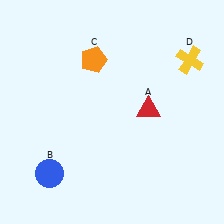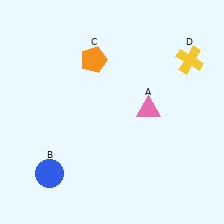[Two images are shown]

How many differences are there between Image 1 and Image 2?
There is 1 difference between the two images.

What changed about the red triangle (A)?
In Image 1, A is red. In Image 2, it changed to pink.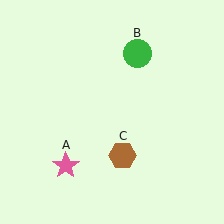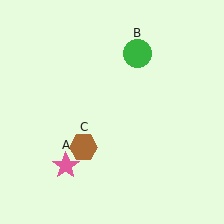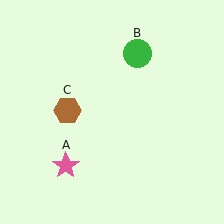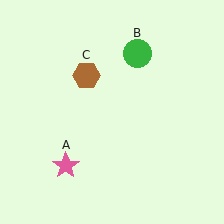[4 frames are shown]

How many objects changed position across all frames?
1 object changed position: brown hexagon (object C).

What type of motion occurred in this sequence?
The brown hexagon (object C) rotated clockwise around the center of the scene.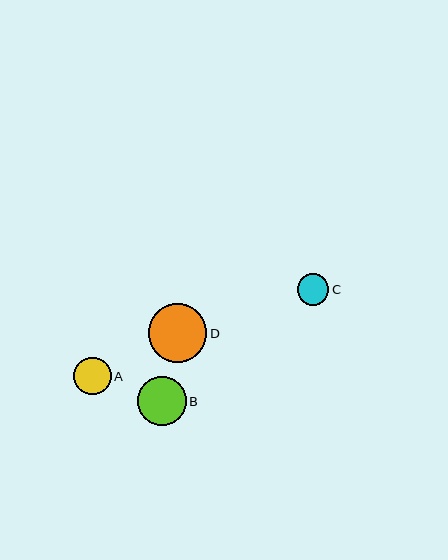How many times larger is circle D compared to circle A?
Circle D is approximately 1.6 times the size of circle A.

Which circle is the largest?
Circle D is the largest with a size of approximately 58 pixels.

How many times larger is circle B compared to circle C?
Circle B is approximately 1.6 times the size of circle C.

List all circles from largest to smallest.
From largest to smallest: D, B, A, C.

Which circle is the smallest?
Circle C is the smallest with a size of approximately 32 pixels.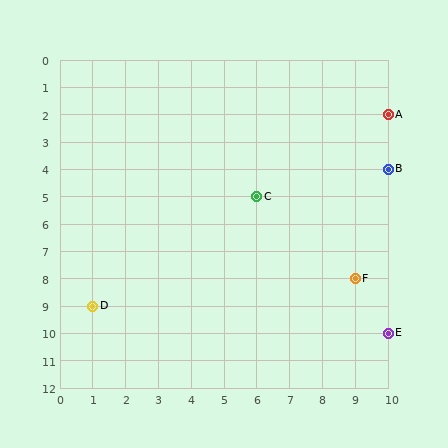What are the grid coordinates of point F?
Point F is at grid coordinates (9, 8).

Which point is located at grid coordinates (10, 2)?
Point A is at (10, 2).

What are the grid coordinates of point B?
Point B is at grid coordinates (10, 4).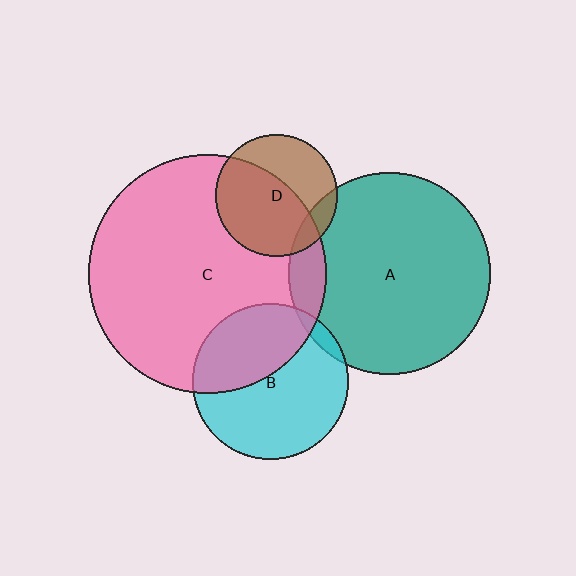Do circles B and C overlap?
Yes.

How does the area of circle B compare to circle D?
Approximately 1.6 times.